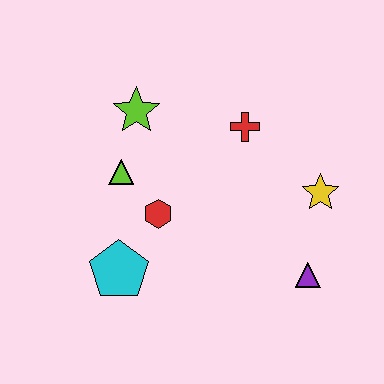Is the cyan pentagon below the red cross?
Yes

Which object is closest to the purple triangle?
The yellow star is closest to the purple triangle.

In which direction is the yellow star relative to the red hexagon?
The yellow star is to the right of the red hexagon.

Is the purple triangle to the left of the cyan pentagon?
No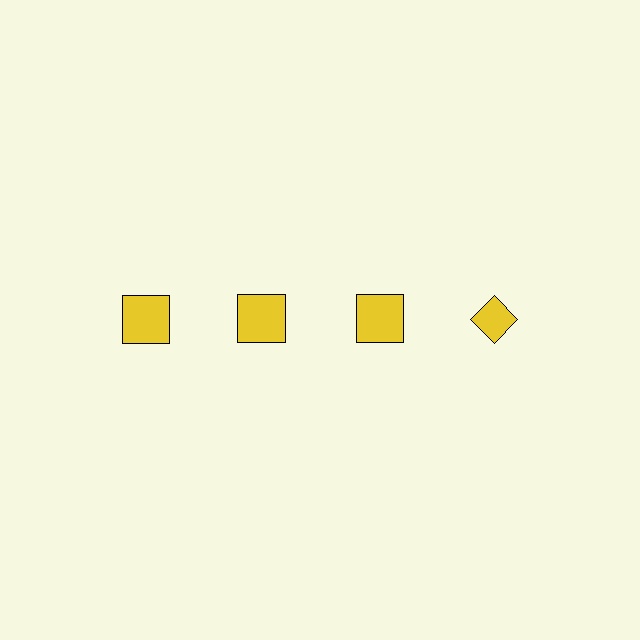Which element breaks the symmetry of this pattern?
The yellow diamond in the top row, second from right column breaks the symmetry. All other shapes are yellow squares.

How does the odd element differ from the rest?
It has a different shape: diamond instead of square.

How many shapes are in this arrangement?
There are 4 shapes arranged in a grid pattern.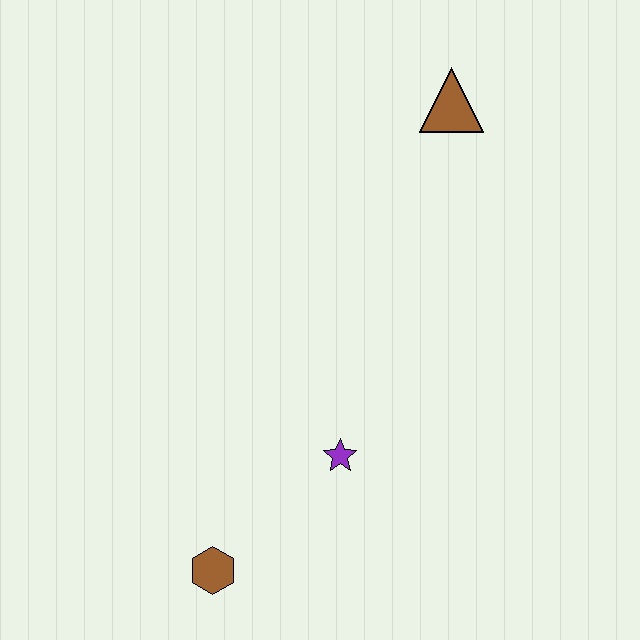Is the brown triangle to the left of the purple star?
No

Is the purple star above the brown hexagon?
Yes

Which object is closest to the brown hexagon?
The purple star is closest to the brown hexagon.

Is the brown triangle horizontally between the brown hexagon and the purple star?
No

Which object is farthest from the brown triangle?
The brown hexagon is farthest from the brown triangle.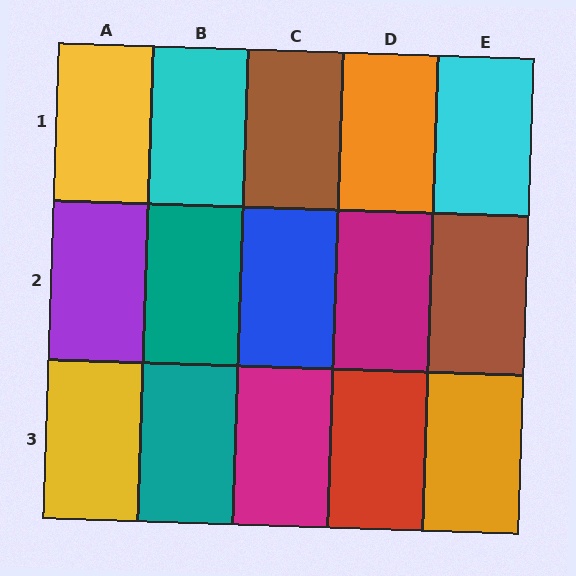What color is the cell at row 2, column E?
Brown.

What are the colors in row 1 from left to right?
Yellow, cyan, brown, orange, cyan.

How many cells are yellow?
2 cells are yellow.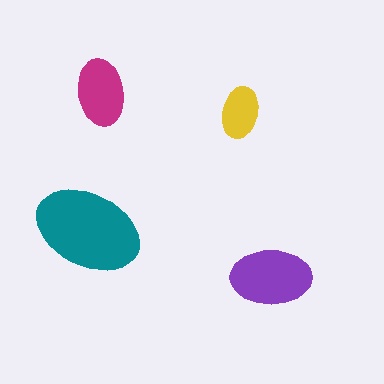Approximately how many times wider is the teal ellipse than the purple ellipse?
About 1.5 times wider.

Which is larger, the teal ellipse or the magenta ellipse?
The teal one.